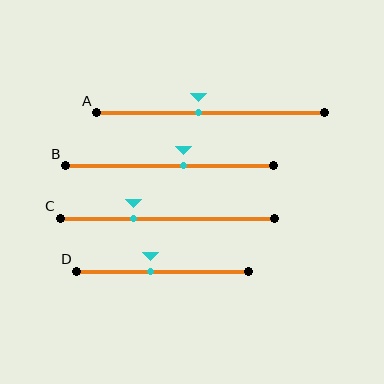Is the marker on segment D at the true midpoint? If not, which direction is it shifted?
No, the marker on segment D is shifted to the left by about 7% of the segment length.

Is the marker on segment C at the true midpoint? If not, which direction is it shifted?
No, the marker on segment C is shifted to the left by about 16% of the segment length.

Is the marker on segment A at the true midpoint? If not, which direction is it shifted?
No, the marker on segment A is shifted to the left by about 5% of the segment length.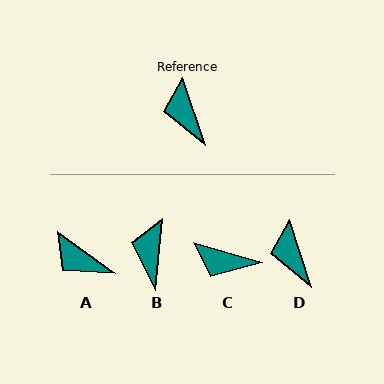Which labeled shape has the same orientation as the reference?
D.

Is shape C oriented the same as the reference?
No, it is off by about 55 degrees.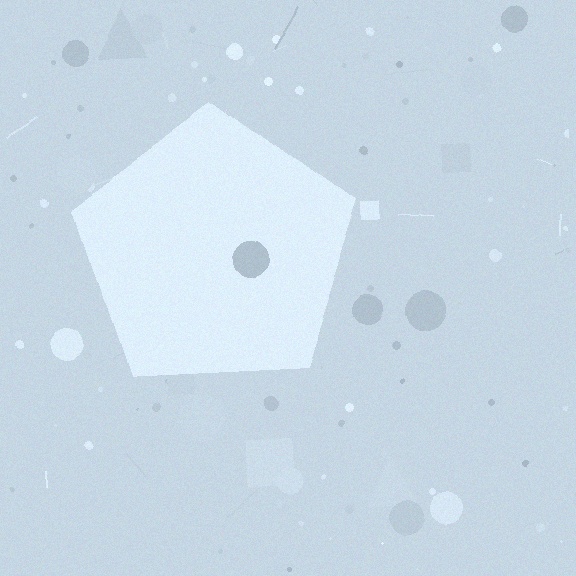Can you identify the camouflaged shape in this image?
The camouflaged shape is a pentagon.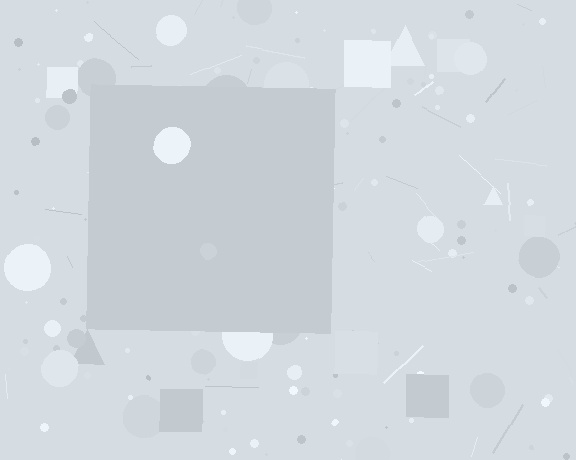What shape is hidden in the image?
A square is hidden in the image.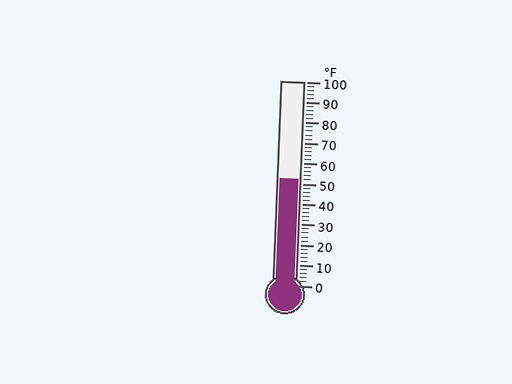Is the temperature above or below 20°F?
The temperature is above 20°F.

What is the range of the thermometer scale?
The thermometer scale ranges from 0°F to 100°F.